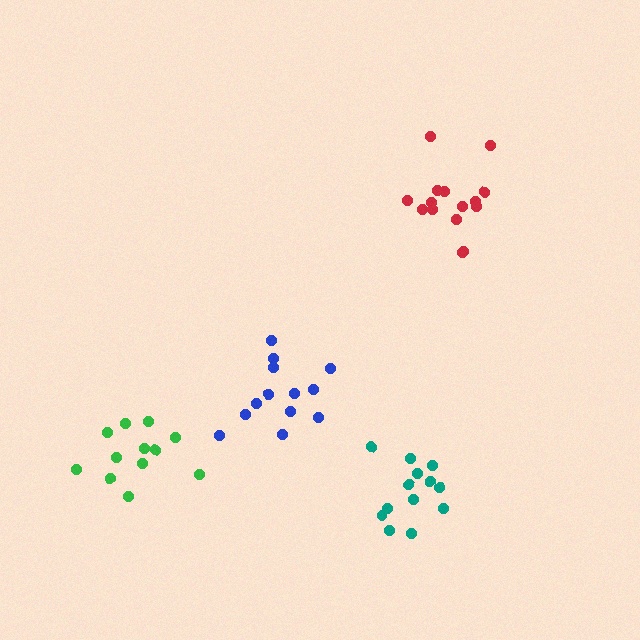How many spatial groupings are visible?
There are 4 spatial groupings.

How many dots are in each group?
Group 1: 13 dots, Group 2: 15 dots, Group 3: 13 dots, Group 4: 12 dots (53 total).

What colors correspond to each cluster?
The clusters are colored: blue, red, teal, green.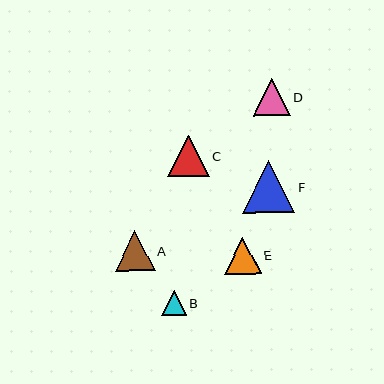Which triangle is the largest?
Triangle F is the largest with a size of approximately 52 pixels.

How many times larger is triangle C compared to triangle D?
Triangle C is approximately 1.1 times the size of triangle D.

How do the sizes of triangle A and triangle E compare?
Triangle A and triangle E are approximately the same size.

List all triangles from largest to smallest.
From largest to smallest: F, C, A, D, E, B.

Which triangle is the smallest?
Triangle B is the smallest with a size of approximately 24 pixels.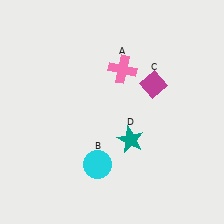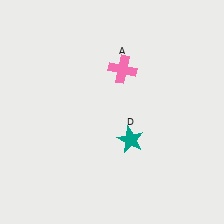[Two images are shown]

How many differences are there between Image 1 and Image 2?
There are 2 differences between the two images.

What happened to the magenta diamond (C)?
The magenta diamond (C) was removed in Image 2. It was in the top-right area of Image 1.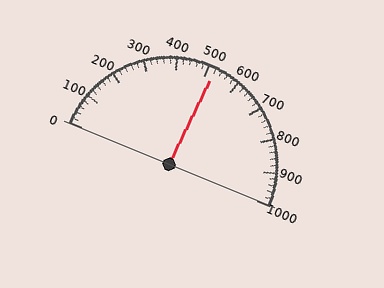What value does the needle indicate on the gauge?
The needle indicates approximately 520.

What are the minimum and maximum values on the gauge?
The gauge ranges from 0 to 1000.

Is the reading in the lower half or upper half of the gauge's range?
The reading is in the upper half of the range (0 to 1000).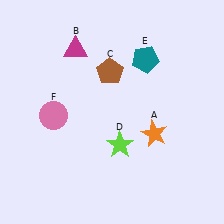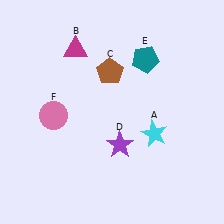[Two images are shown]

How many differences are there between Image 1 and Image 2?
There are 2 differences between the two images.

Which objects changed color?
A changed from orange to cyan. D changed from lime to purple.